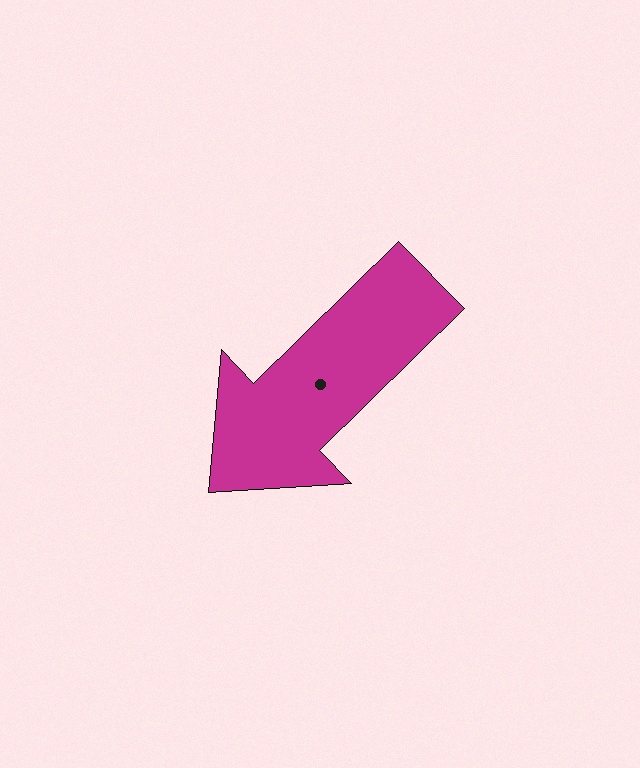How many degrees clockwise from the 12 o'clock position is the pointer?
Approximately 226 degrees.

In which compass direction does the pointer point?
Southwest.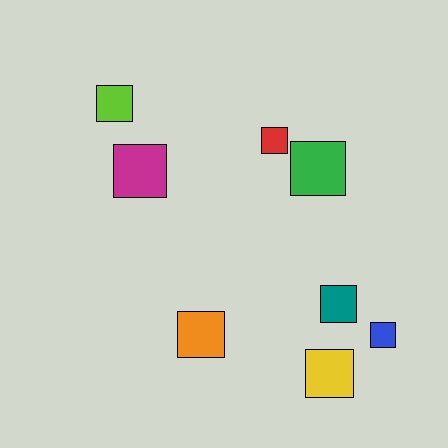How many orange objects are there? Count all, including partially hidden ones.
There is 1 orange object.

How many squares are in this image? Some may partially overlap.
There are 8 squares.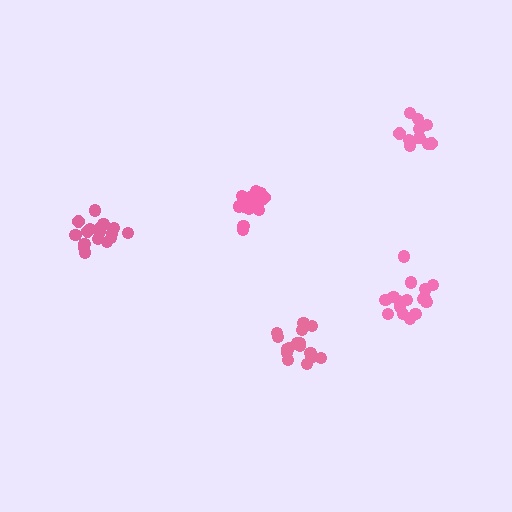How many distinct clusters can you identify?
There are 5 distinct clusters.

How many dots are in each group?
Group 1: 17 dots, Group 2: 18 dots, Group 3: 18 dots, Group 4: 12 dots, Group 5: 16 dots (81 total).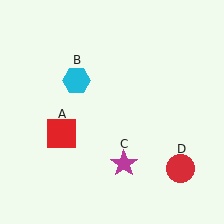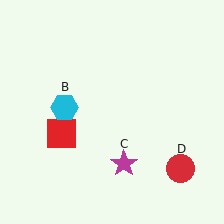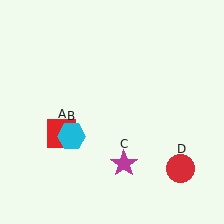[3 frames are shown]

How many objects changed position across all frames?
1 object changed position: cyan hexagon (object B).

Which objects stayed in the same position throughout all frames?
Red square (object A) and magenta star (object C) and red circle (object D) remained stationary.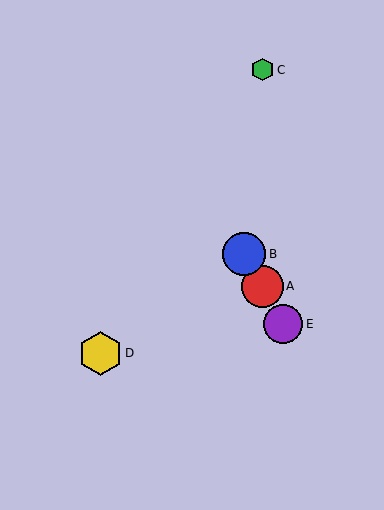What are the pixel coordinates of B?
Object B is at (244, 254).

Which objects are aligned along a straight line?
Objects A, B, E are aligned along a straight line.